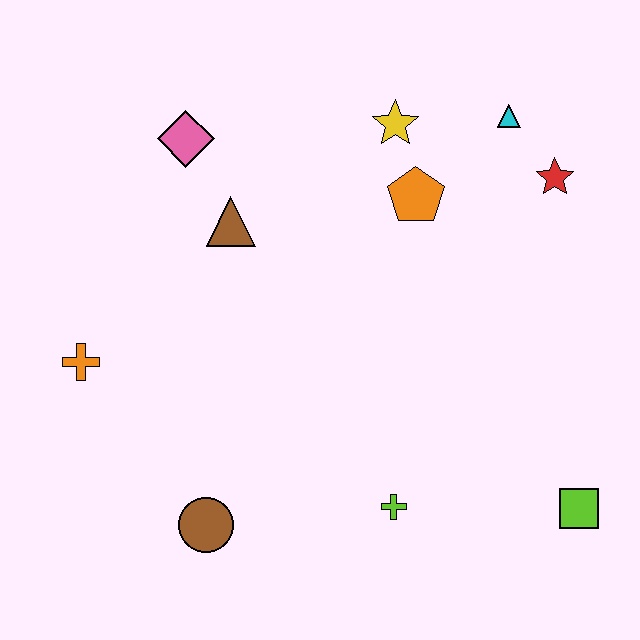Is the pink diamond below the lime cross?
No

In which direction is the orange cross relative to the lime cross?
The orange cross is to the left of the lime cross.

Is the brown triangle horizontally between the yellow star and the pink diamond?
Yes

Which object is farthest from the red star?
The orange cross is farthest from the red star.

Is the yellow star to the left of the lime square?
Yes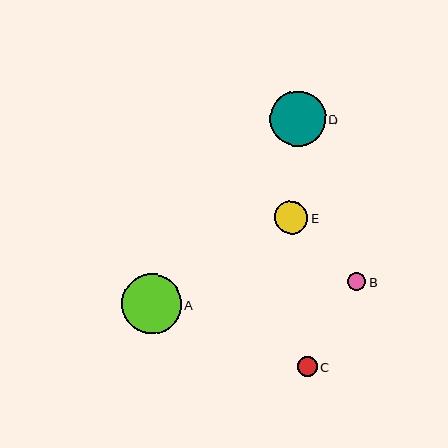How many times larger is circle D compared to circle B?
Circle D is approximately 3.0 times the size of circle B.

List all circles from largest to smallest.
From largest to smallest: A, D, E, C, B.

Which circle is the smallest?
Circle B is the smallest with a size of approximately 18 pixels.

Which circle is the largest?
Circle A is the largest with a size of approximately 60 pixels.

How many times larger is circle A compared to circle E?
Circle A is approximately 1.8 times the size of circle E.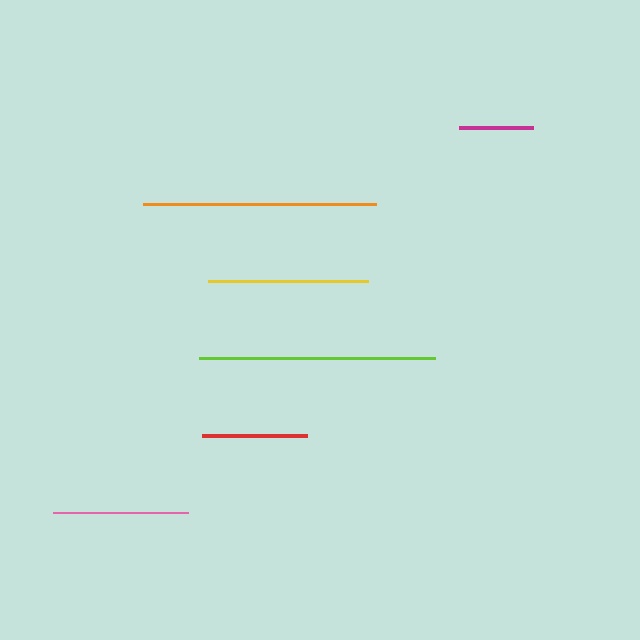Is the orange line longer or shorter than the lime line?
The lime line is longer than the orange line.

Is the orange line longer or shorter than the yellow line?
The orange line is longer than the yellow line.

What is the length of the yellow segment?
The yellow segment is approximately 160 pixels long.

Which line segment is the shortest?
The magenta line is the shortest at approximately 74 pixels.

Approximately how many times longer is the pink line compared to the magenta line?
The pink line is approximately 1.8 times the length of the magenta line.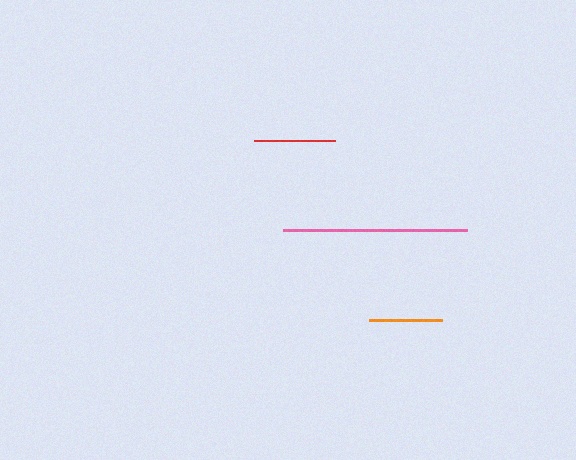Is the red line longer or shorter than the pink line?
The pink line is longer than the red line.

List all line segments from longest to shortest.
From longest to shortest: pink, red, orange.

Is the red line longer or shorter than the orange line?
The red line is longer than the orange line.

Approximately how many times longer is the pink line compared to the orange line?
The pink line is approximately 2.5 times the length of the orange line.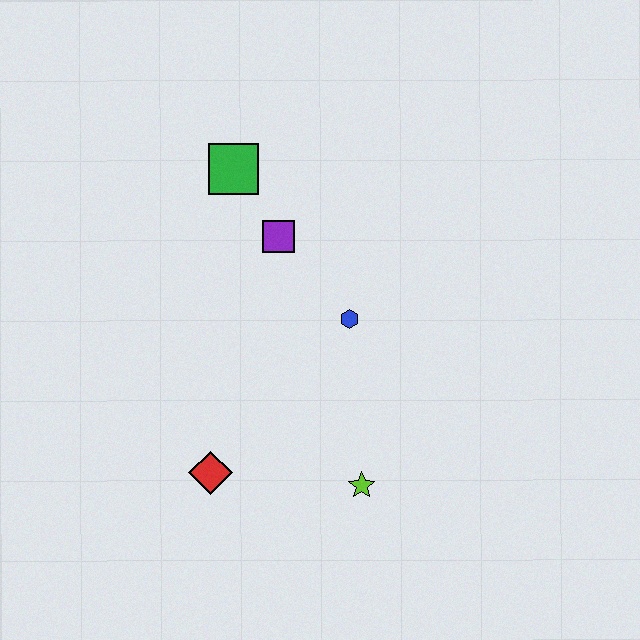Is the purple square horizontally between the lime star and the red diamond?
Yes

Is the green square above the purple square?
Yes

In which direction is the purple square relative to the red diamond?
The purple square is above the red diamond.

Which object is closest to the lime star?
The red diamond is closest to the lime star.